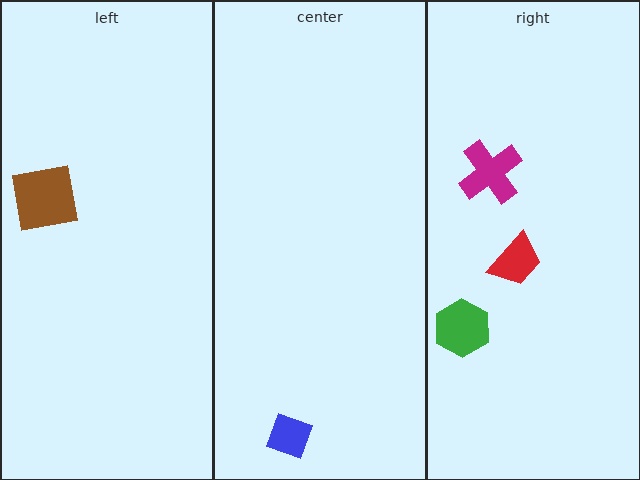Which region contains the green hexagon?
The right region.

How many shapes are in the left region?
1.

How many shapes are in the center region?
1.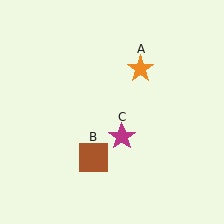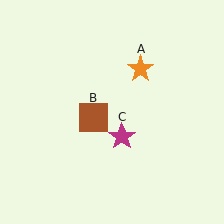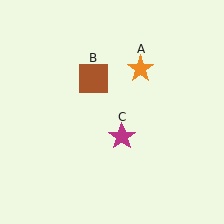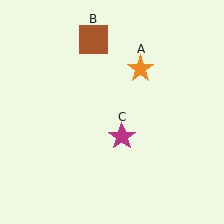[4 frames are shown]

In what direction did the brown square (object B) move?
The brown square (object B) moved up.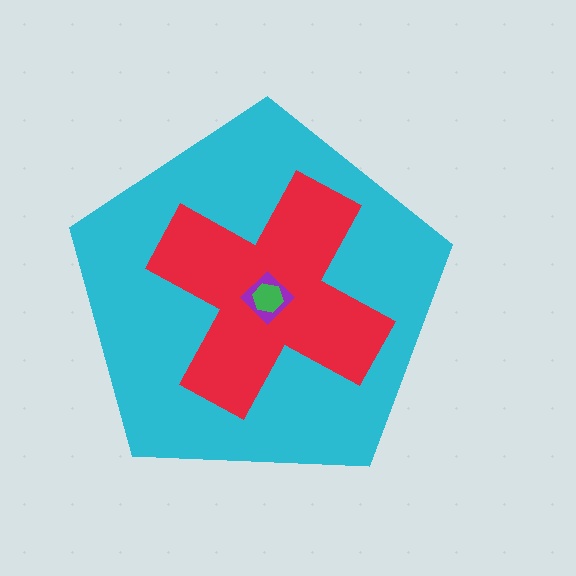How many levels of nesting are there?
4.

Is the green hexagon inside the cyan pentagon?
Yes.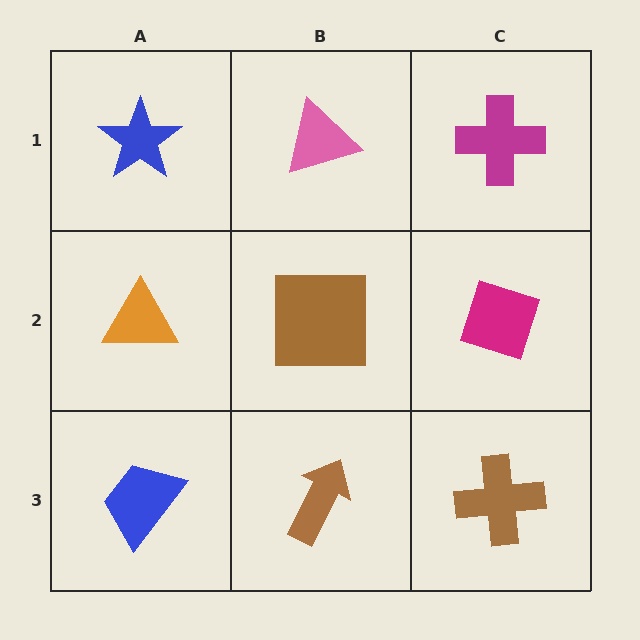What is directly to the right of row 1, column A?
A pink triangle.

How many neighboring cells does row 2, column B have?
4.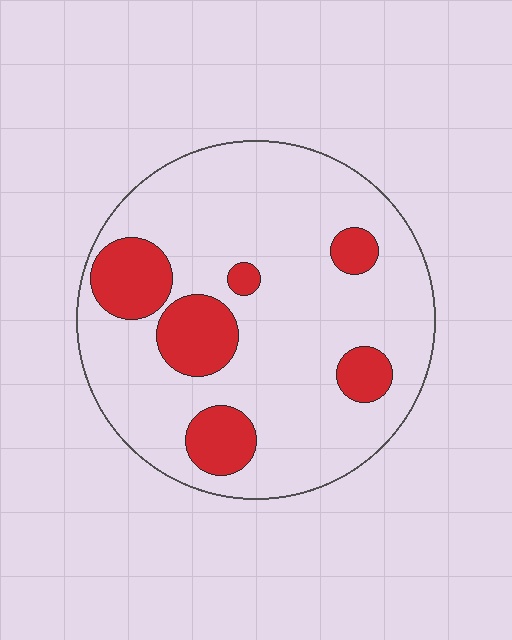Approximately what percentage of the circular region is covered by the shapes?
Approximately 20%.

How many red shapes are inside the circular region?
6.